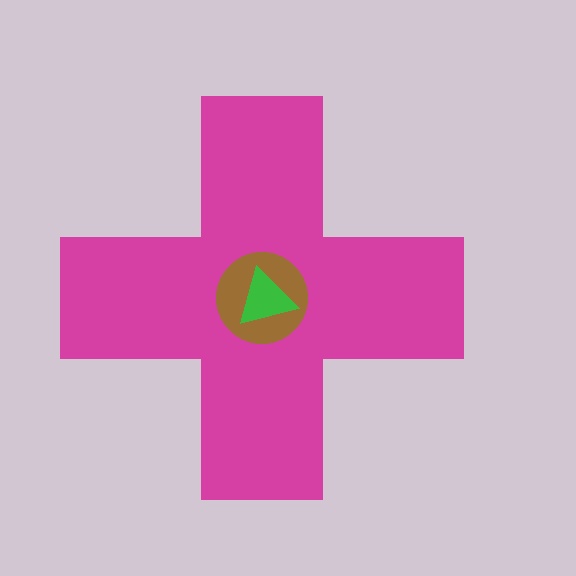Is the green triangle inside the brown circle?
Yes.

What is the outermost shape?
The magenta cross.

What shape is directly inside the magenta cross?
The brown circle.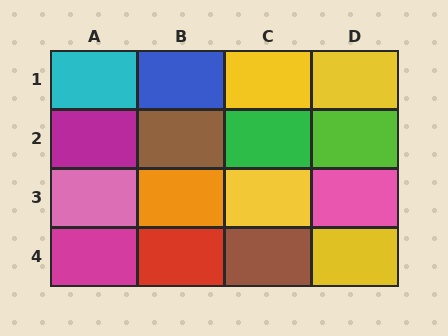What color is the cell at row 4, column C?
Brown.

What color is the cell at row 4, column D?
Yellow.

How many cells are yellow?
4 cells are yellow.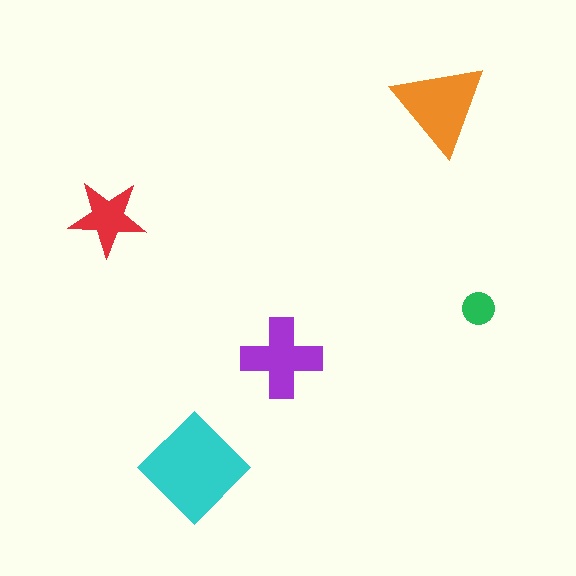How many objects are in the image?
There are 5 objects in the image.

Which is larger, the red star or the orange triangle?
The orange triangle.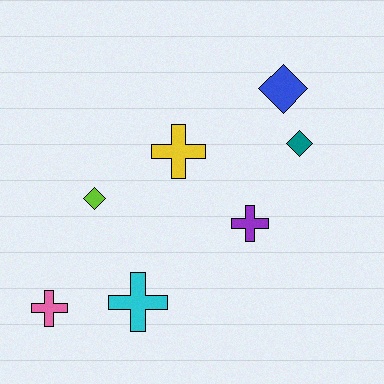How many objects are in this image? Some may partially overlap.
There are 7 objects.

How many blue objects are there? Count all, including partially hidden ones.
There is 1 blue object.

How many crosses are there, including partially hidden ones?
There are 4 crosses.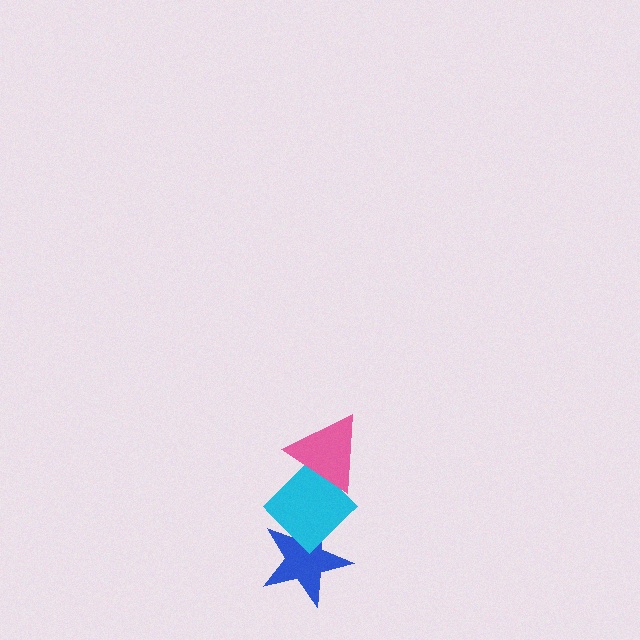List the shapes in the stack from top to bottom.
From top to bottom: the pink triangle, the cyan diamond, the blue star.